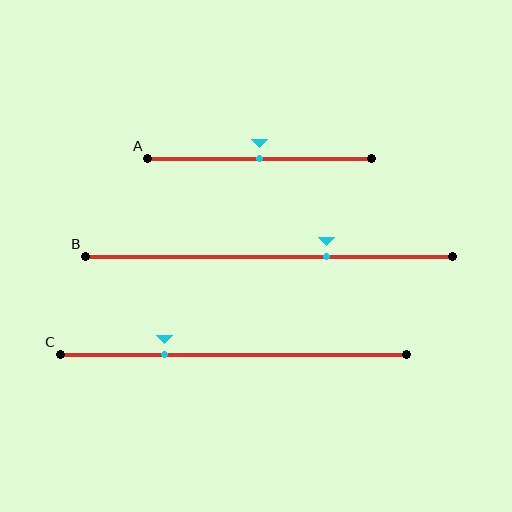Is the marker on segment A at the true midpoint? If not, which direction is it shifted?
Yes, the marker on segment A is at the true midpoint.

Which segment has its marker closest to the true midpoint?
Segment A has its marker closest to the true midpoint.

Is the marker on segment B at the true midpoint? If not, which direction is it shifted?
No, the marker on segment B is shifted to the right by about 16% of the segment length.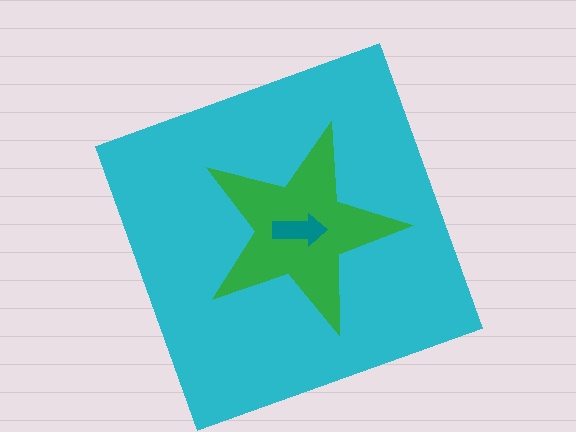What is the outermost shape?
The cyan square.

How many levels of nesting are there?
3.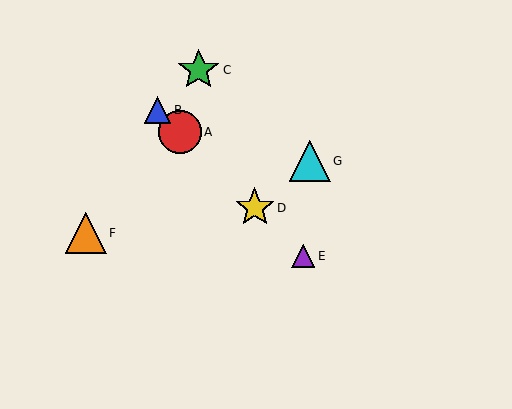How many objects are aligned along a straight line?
4 objects (A, B, D, E) are aligned along a straight line.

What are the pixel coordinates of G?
Object G is at (310, 161).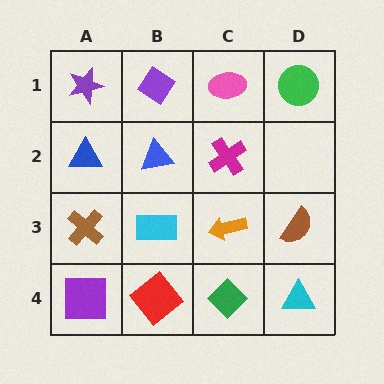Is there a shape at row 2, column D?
No, that cell is empty.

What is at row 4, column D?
A cyan triangle.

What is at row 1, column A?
A purple star.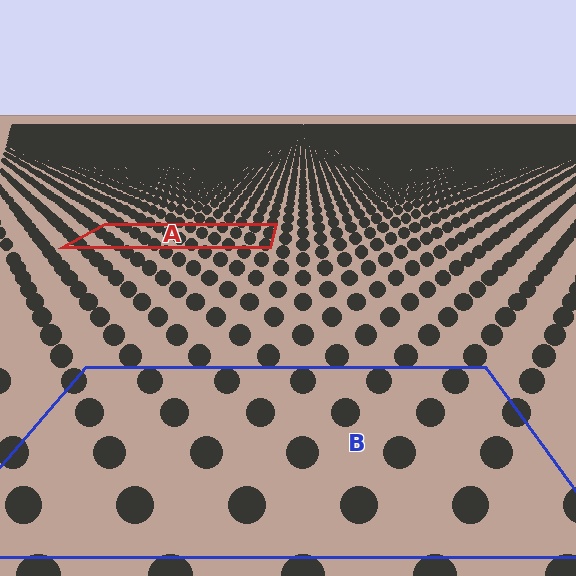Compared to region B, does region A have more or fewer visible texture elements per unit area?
Region A has more texture elements per unit area — they are packed more densely because it is farther away.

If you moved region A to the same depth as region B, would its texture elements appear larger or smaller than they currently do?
They would appear larger. At a closer depth, the same texture elements are projected at a bigger on-screen size.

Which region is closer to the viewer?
Region B is closer. The texture elements there are larger and more spread out.